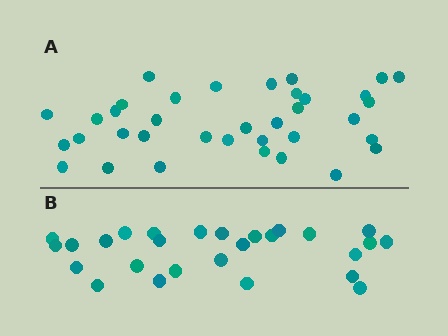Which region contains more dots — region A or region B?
Region A (the top region) has more dots.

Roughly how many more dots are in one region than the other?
Region A has roughly 8 or so more dots than region B.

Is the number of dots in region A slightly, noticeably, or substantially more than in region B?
Region A has noticeably more, but not dramatically so. The ratio is roughly 1.3 to 1.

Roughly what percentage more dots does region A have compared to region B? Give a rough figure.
About 35% more.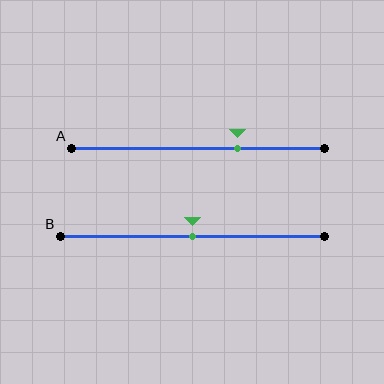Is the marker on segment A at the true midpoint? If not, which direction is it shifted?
No, the marker on segment A is shifted to the right by about 16% of the segment length.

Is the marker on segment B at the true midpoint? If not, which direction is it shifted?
Yes, the marker on segment B is at the true midpoint.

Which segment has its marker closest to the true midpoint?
Segment B has its marker closest to the true midpoint.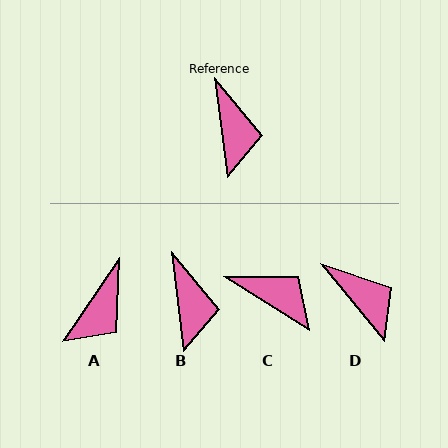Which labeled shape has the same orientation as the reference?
B.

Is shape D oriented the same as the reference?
No, it is off by about 32 degrees.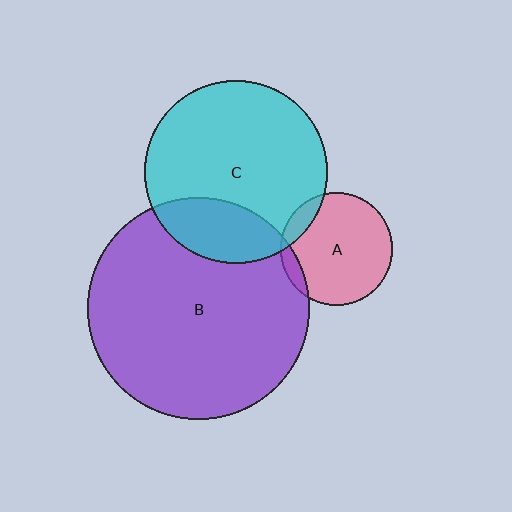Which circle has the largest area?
Circle B (purple).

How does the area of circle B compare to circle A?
Approximately 3.9 times.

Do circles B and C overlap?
Yes.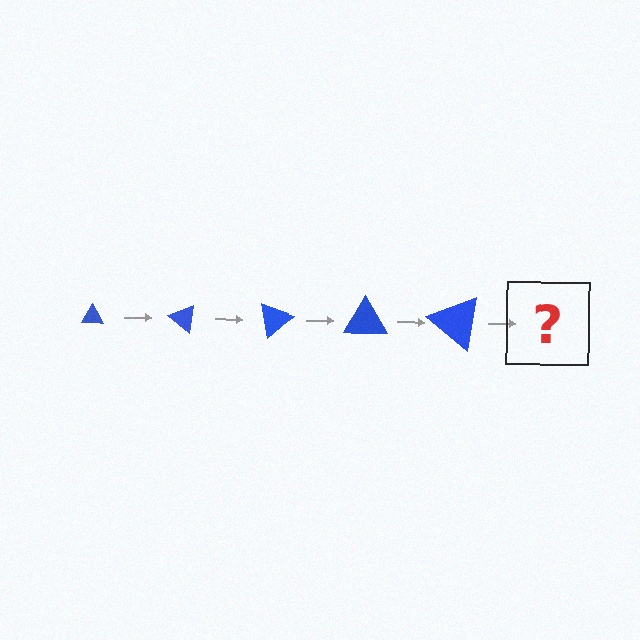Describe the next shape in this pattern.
It should be a triangle, larger than the previous one and rotated 200 degrees from the start.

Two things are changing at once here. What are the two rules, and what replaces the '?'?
The two rules are that the triangle grows larger each step and it rotates 40 degrees each step. The '?' should be a triangle, larger than the previous one and rotated 200 degrees from the start.